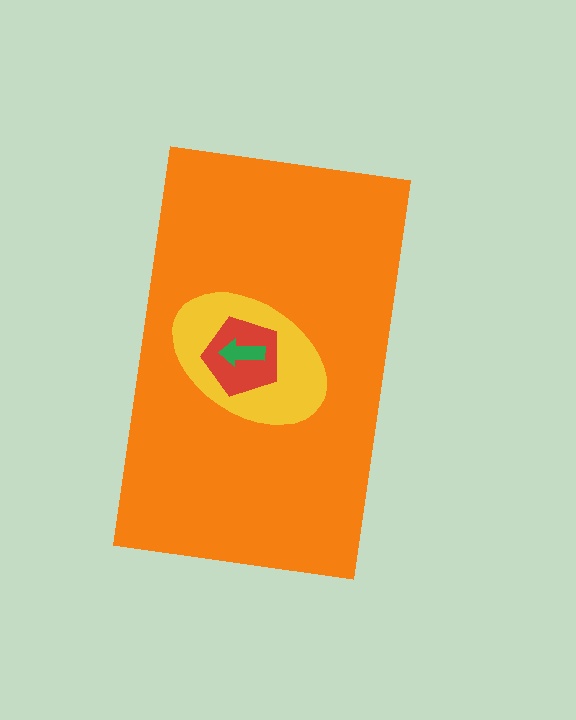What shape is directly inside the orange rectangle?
The yellow ellipse.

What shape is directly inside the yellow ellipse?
The red pentagon.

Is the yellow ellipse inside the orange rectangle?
Yes.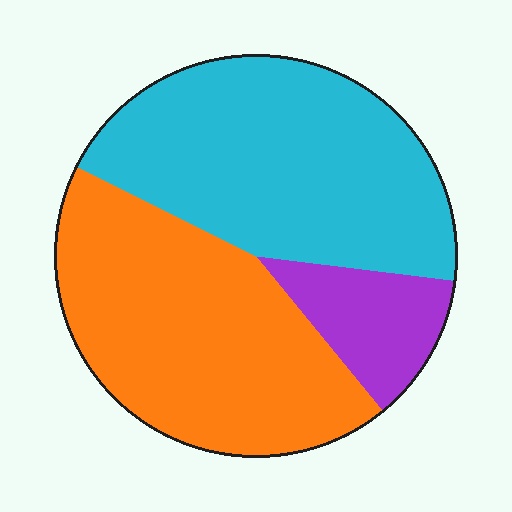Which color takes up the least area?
Purple, at roughly 10%.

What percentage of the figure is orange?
Orange covers about 45% of the figure.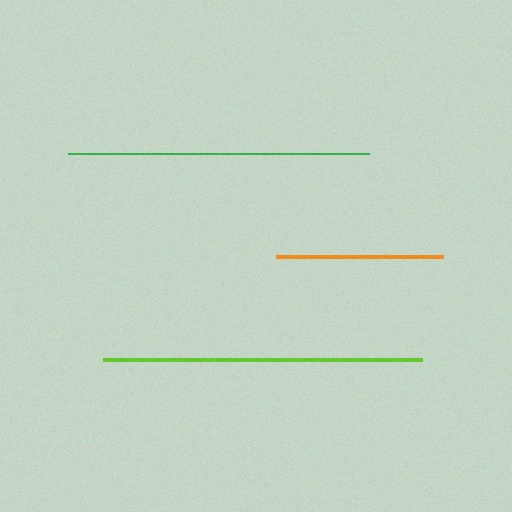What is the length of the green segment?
The green segment is approximately 301 pixels long.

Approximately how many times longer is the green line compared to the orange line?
The green line is approximately 1.8 times the length of the orange line.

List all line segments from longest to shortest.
From longest to shortest: lime, green, orange.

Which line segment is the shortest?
The orange line is the shortest at approximately 166 pixels.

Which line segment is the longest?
The lime line is the longest at approximately 319 pixels.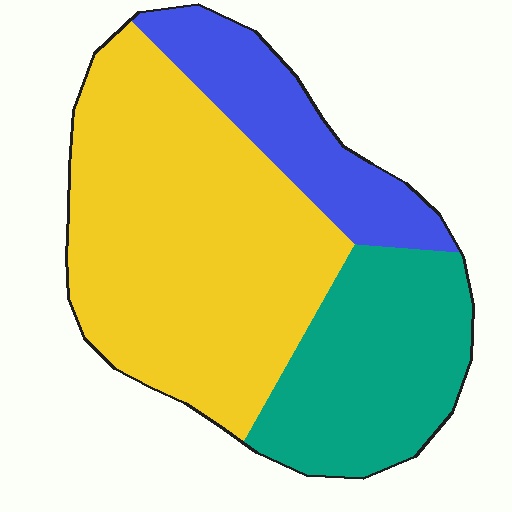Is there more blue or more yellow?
Yellow.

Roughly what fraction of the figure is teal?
Teal covers 27% of the figure.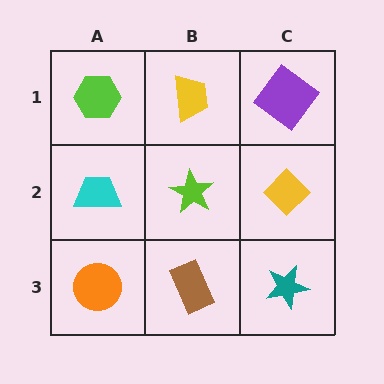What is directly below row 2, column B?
A brown rectangle.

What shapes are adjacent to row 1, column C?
A yellow diamond (row 2, column C), a yellow trapezoid (row 1, column B).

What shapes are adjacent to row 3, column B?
A lime star (row 2, column B), an orange circle (row 3, column A), a teal star (row 3, column C).